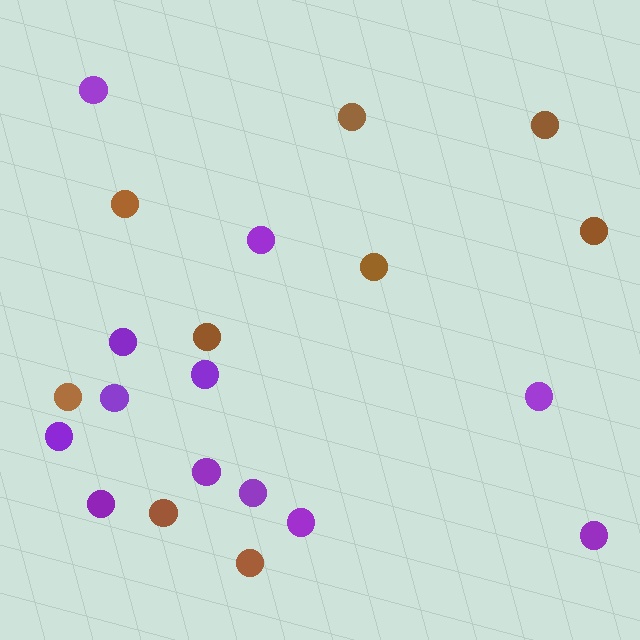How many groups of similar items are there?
There are 2 groups: one group of brown circles (9) and one group of purple circles (12).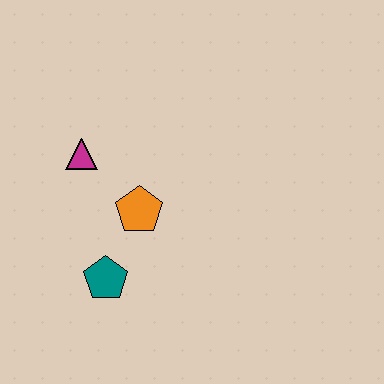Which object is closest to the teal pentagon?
The orange pentagon is closest to the teal pentagon.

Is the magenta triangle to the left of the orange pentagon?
Yes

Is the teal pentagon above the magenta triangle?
No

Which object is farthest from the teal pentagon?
The magenta triangle is farthest from the teal pentagon.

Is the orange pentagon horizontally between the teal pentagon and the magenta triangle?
No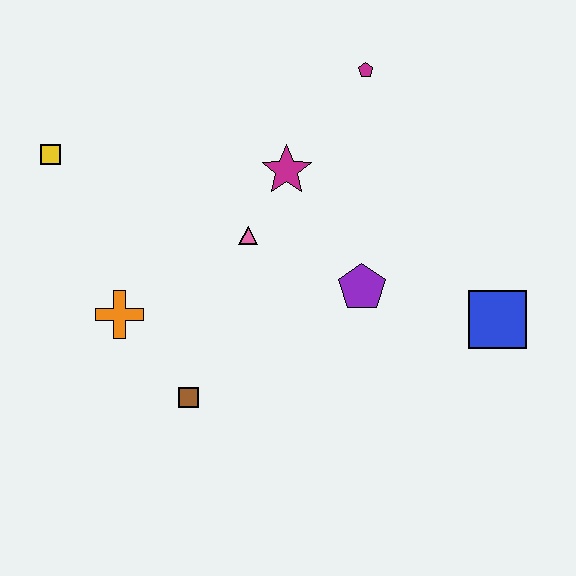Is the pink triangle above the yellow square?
No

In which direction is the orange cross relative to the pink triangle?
The orange cross is to the left of the pink triangle.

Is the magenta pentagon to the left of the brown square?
No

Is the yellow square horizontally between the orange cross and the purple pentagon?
No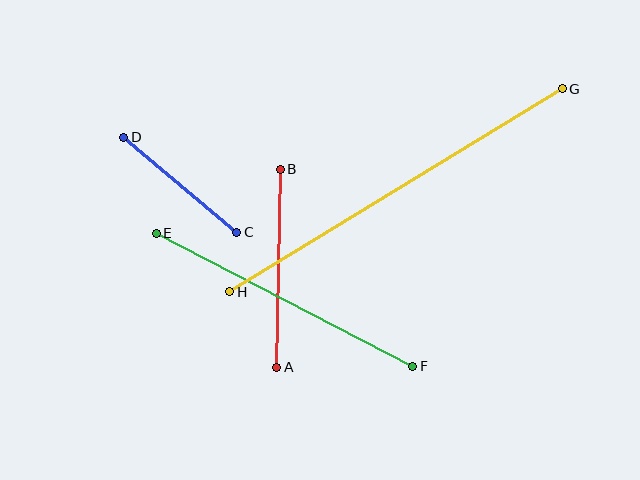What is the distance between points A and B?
The distance is approximately 198 pixels.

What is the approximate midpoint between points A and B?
The midpoint is at approximately (278, 268) pixels.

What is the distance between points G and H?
The distance is approximately 389 pixels.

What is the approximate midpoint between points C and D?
The midpoint is at approximately (180, 185) pixels.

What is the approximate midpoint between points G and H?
The midpoint is at approximately (396, 190) pixels.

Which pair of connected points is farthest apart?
Points G and H are farthest apart.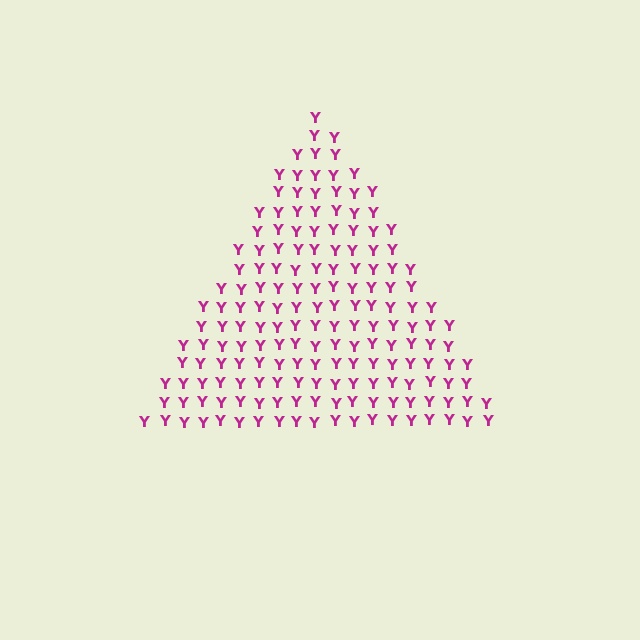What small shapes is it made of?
It is made of small letter Y's.